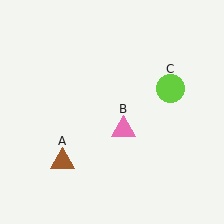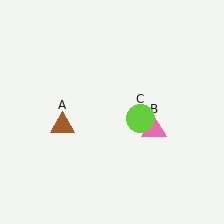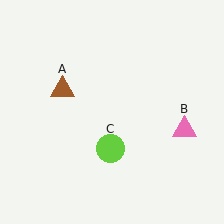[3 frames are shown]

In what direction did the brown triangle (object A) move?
The brown triangle (object A) moved up.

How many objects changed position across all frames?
3 objects changed position: brown triangle (object A), pink triangle (object B), lime circle (object C).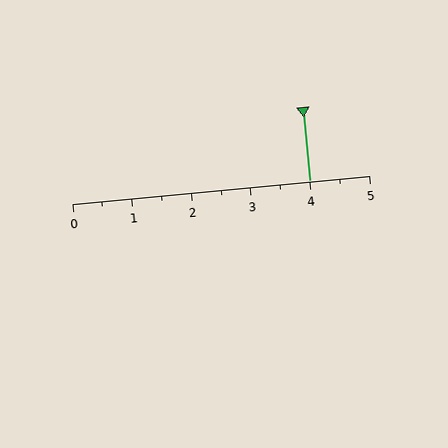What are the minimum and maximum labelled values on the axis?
The axis runs from 0 to 5.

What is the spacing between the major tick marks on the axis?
The major ticks are spaced 1 apart.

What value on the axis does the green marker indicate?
The marker indicates approximately 4.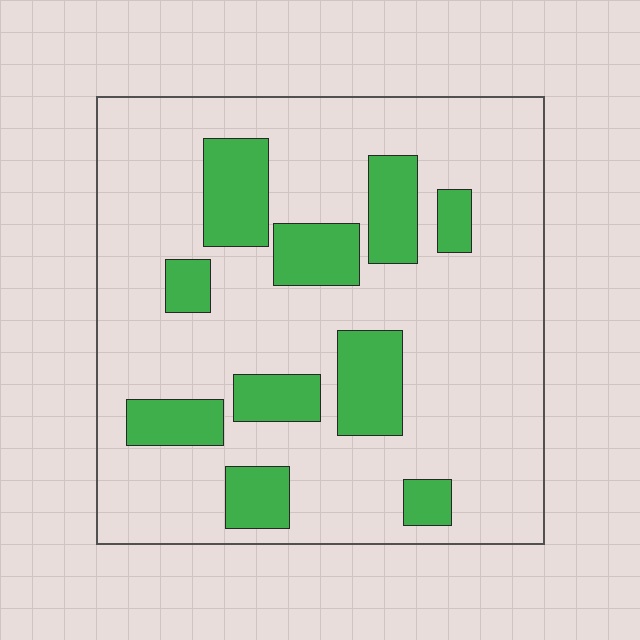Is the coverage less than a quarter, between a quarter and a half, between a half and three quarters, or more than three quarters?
Less than a quarter.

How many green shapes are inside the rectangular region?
10.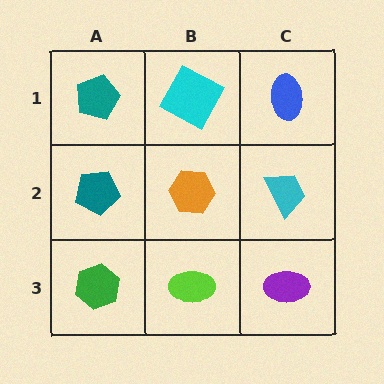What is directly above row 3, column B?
An orange hexagon.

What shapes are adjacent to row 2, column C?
A blue ellipse (row 1, column C), a purple ellipse (row 3, column C), an orange hexagon (row 2, column B).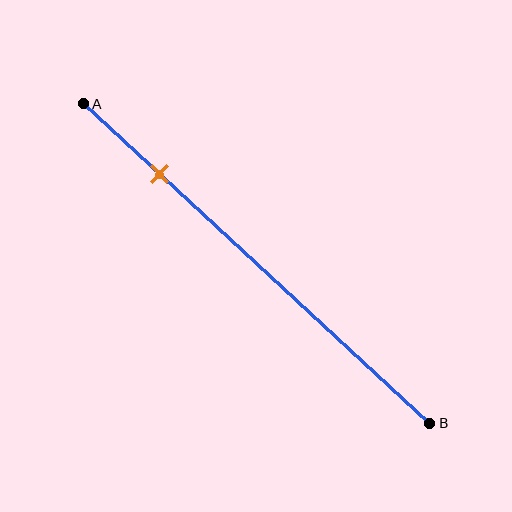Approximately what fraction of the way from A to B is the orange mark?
The orange mark is approximately 20% of the way from A to B.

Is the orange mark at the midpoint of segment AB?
No, the mark is at about 20% from A, not at the 50% midpoint.